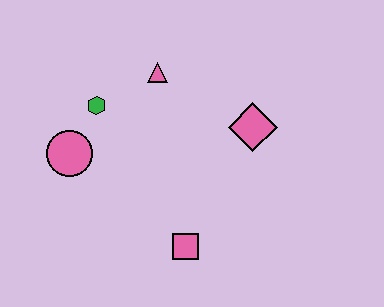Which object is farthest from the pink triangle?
The pink square is farthest from the pink triangle.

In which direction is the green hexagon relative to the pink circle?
The green hexagon is above the pink circle.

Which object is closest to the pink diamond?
The pink triangle is closest to the pink diamond.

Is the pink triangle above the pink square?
Yes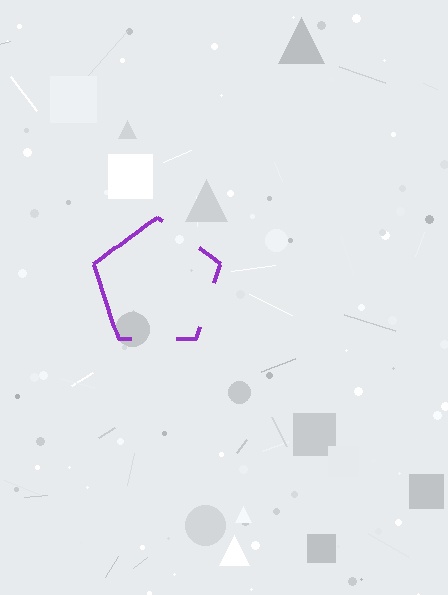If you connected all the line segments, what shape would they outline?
They would outline a pentagon.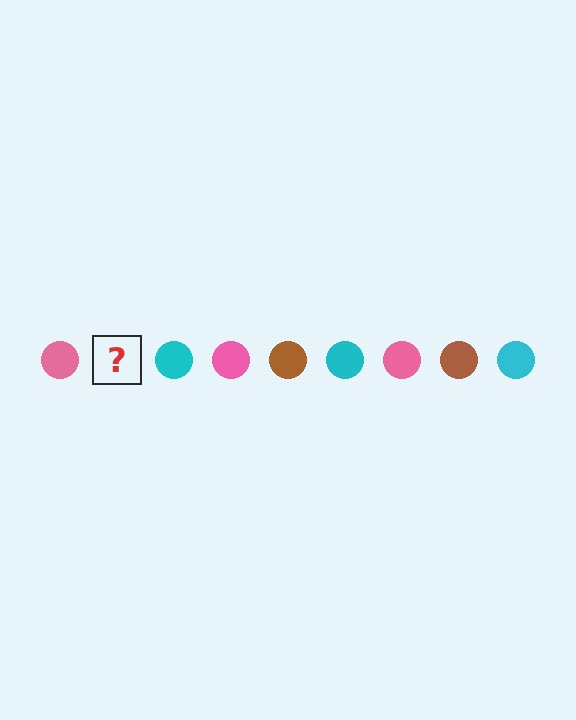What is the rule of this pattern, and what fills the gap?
The rule is that the pattern cycles through pink, brown, cyan circles. The gap should be filled with a brown circle.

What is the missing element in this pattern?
The missing element is a brown circle.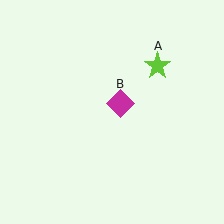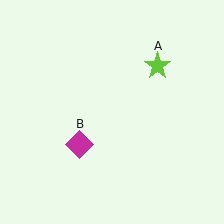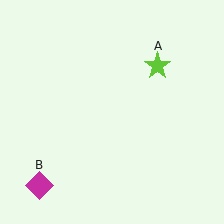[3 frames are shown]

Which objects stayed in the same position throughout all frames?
Lime star (object A) remained stationary.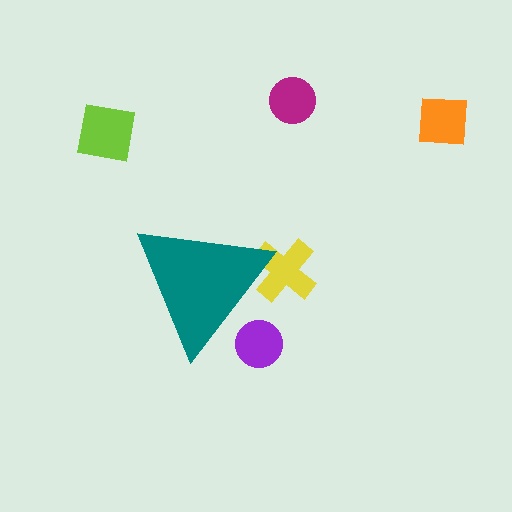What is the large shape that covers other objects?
A teal triangle.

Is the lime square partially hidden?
No, the lime square is fully visible.